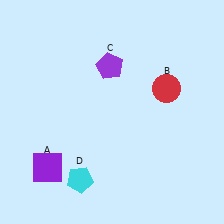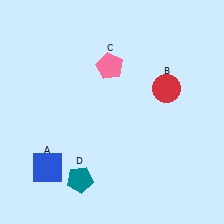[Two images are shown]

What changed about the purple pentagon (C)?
In Image 1, C is purple. In Image 2, it changed to pink.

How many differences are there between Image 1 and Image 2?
There are 3 differences between the two images.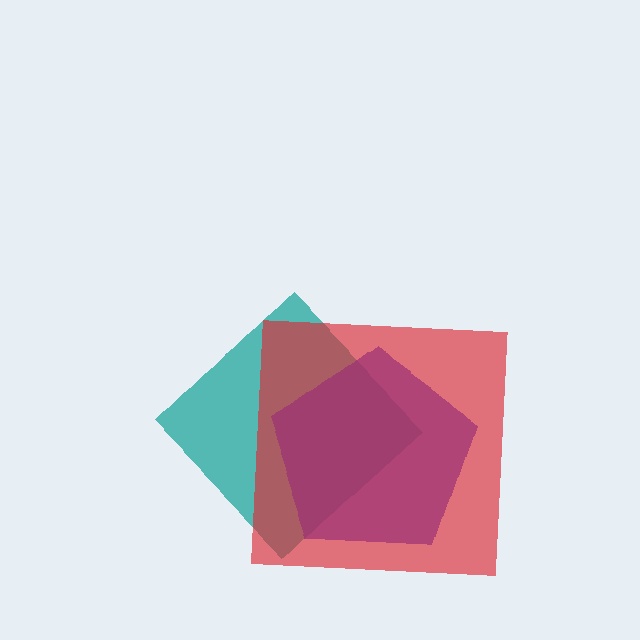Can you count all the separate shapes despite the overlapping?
Yes, there are 3 separate shapes.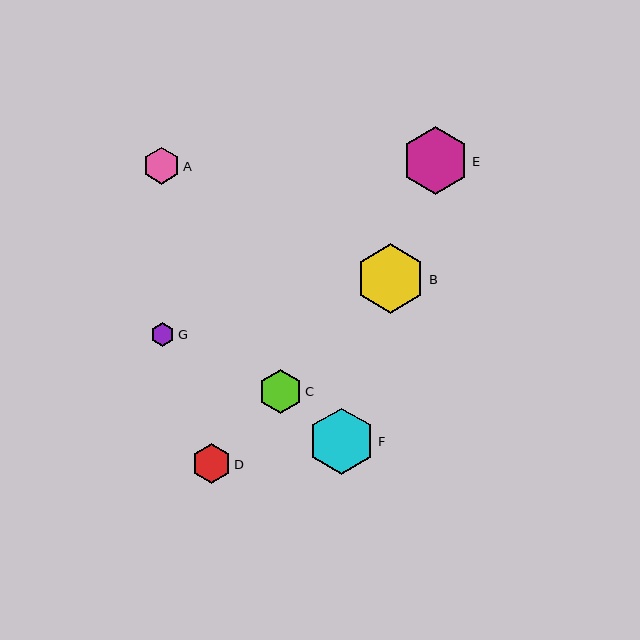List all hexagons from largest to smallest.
From largest to smallest: B, E, F, C, D, A, G.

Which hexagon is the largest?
Hexagon B is the largest with a size of approximately 70 pixels.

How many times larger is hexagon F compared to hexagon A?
Hexagon F is approximately 1.8 times the size of hexagon A.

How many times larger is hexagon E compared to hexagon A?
Hexagon E is approximately 1.8 times the size of hexagon A.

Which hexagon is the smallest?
Hexagon G is the smallest with a size of approximately 24 pixels.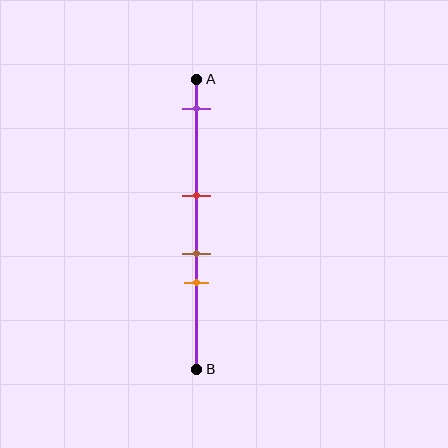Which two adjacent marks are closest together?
The brown and orange marks are the closest adjacent pair.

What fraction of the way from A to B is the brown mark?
The brown mark is approximately 60% (0.6) of the way from A to B.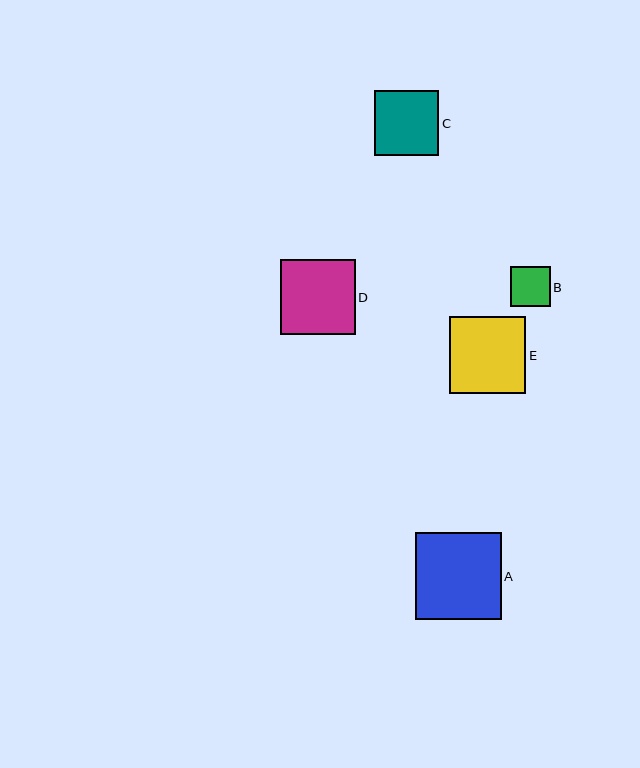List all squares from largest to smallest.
From largest to smallest: A, E, D, C, B.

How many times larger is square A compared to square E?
Square A is approximately 1.1 times the size of square E.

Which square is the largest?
Square A is the largest with a size of approximately 86 pixels.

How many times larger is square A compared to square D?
Square A is approximately 1.2 times the size of square D.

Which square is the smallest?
Square B is the smallest with a size of approximately 39 pixels.